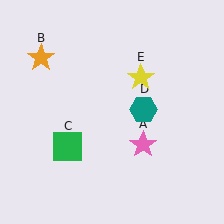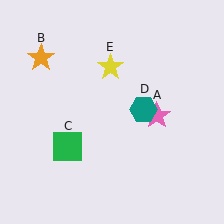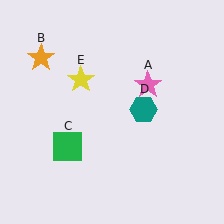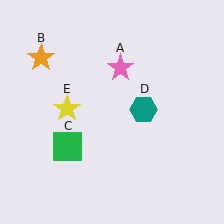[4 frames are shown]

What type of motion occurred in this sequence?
The pink star (object A), yellow star (object E) rotated counterclockwise around the center of the scene.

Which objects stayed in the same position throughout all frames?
Orange star (object B) and green square (object C) and teal hexagon (object D) remained stationary.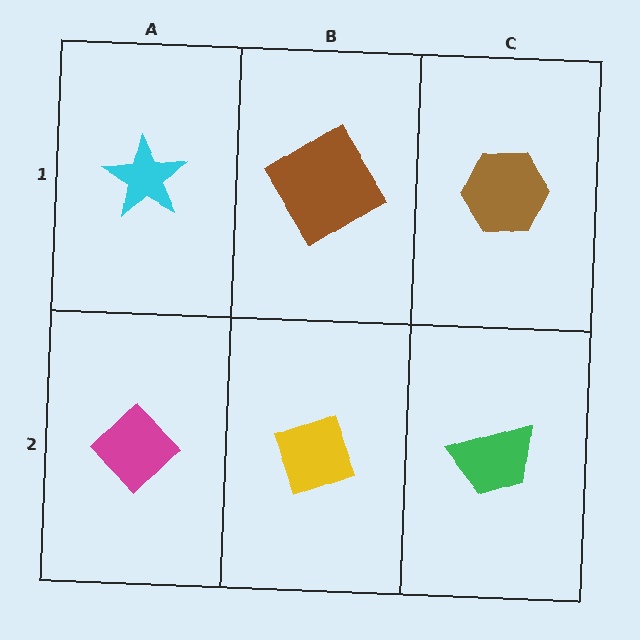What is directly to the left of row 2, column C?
A yellow diamond.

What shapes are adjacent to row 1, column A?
A magenta diamond (row 2, column A), a brown diamond (row 1, column B).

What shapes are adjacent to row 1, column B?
A yellow diamond (row 2, column B), a cyan star (row 1, column A), a brown hexagon (row 1, column C).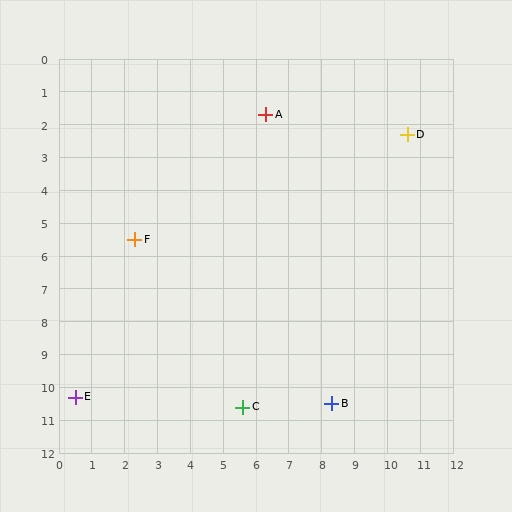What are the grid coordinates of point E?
Point E is at approximately (0.5, 10.3).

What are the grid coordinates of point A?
Point A is at approximately (6.3, 1.7).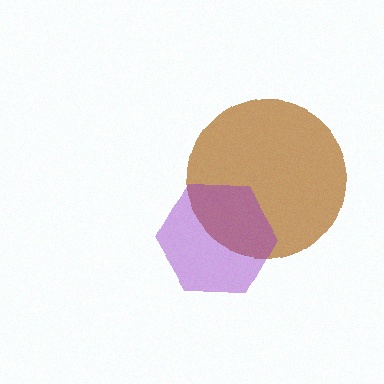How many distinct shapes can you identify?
There are 2 distinct shapes: a brown circle, a purple hexagon.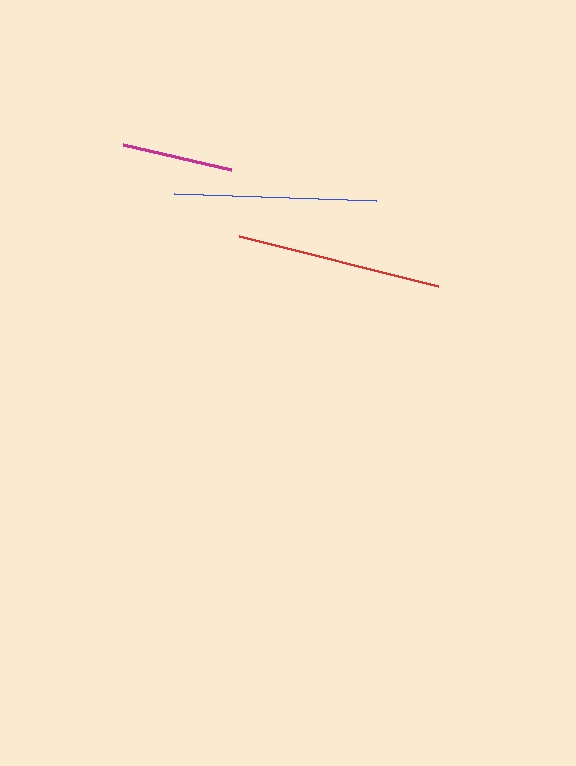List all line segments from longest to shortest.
From longest to shortest: red, blue, magenta.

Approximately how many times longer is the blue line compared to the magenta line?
The blue line is approximately 1.8 times the length of the magenta line.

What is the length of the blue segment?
The blue segment is approximately 202 pixels long.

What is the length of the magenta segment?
The magenta segment is approximately 110 pixels long.